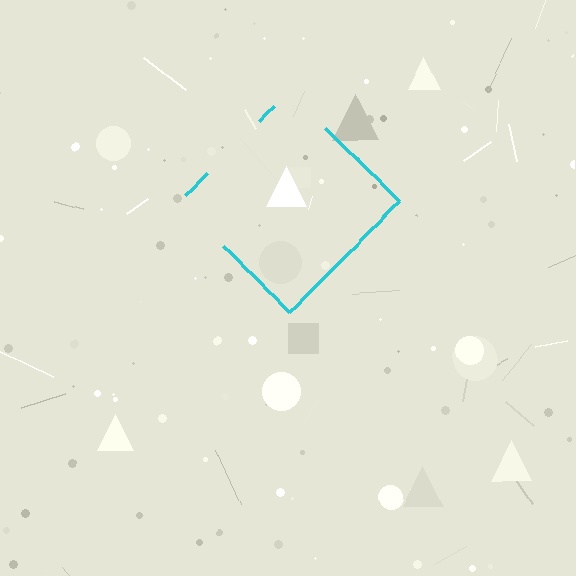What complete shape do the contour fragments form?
The contour fragments form a diamond.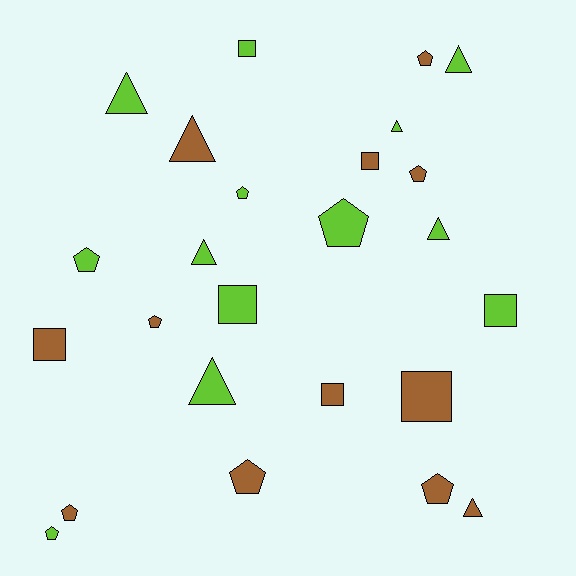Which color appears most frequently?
Lime, with 13 objects.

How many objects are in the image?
There are 25 objects.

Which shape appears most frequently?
Pentagon, with 10 objects.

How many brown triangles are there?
There are 2 brown triangles.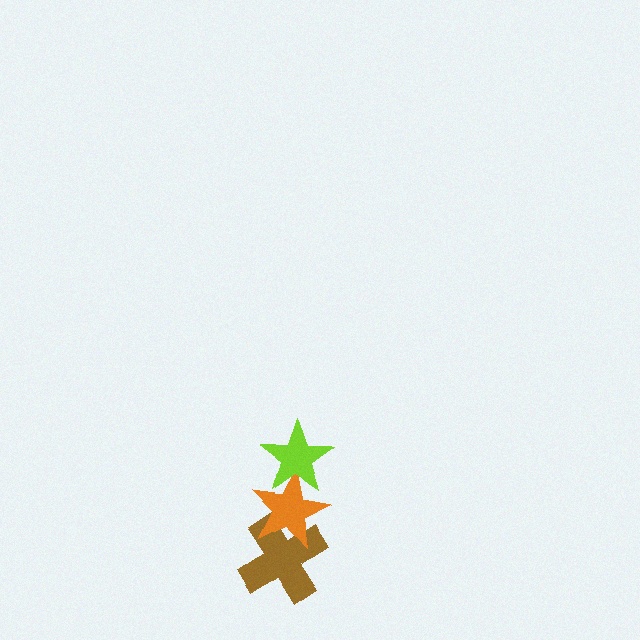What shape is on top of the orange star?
The lime star is on top of the orange star.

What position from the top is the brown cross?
The brown cross is 3rd from the top.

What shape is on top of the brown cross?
The orange star is on top of the brown cross.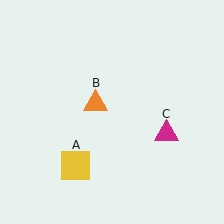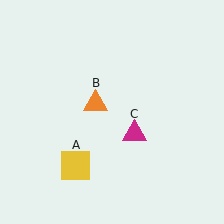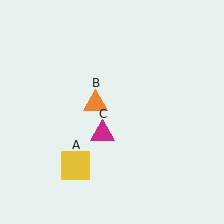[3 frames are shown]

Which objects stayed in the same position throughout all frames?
Yellow square (object A) and orange triangle (object B) remained stationary.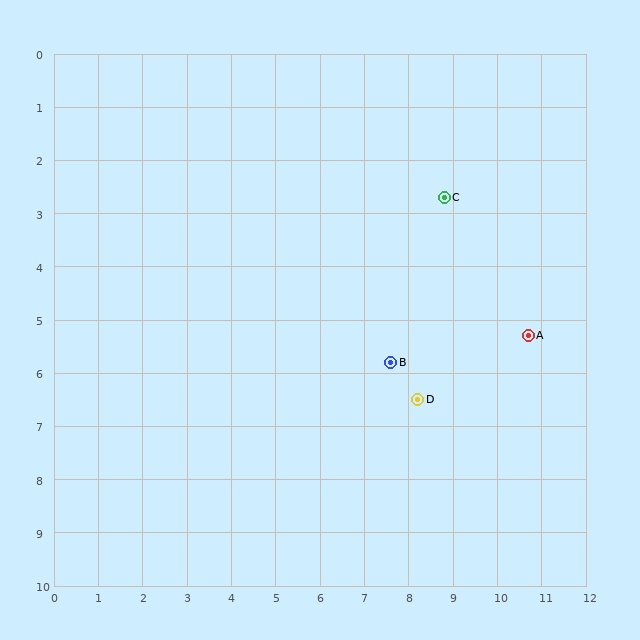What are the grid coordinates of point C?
Point C is at approximately (8.8, 2.7).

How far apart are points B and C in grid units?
Points B and C are about 3.3 grid units apart.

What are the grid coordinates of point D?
Point D is at approximately (8.2, 6.5).